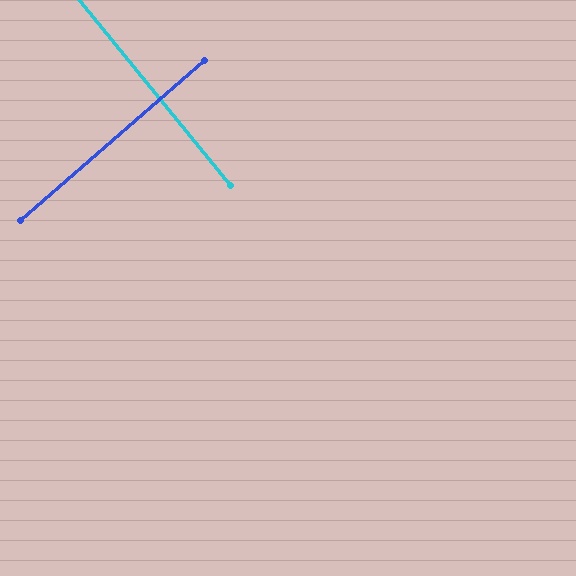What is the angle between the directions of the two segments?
Approximately 88 degrees.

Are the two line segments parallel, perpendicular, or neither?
Perpendicular — they meet at approximately 88°.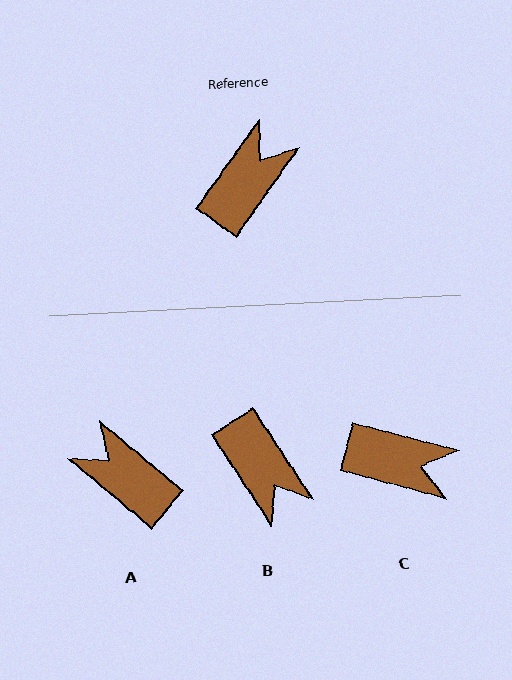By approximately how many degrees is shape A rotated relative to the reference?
Approximately 86 degrees counter-clockwise.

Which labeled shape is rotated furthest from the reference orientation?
B, about 111 degrees away.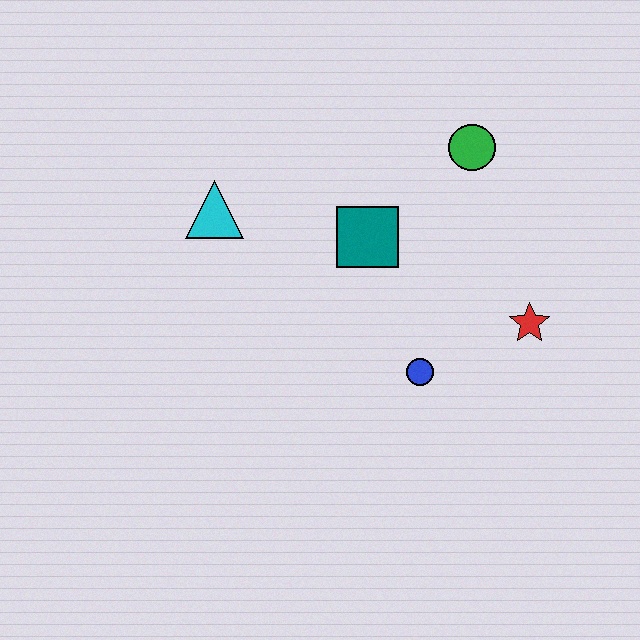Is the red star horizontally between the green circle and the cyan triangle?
No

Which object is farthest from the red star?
The cyan triangle is farthest from the red star.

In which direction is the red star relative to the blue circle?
The red star is to the right of the blue circle.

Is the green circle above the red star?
Yes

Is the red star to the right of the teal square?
Yes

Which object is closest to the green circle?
The teal square is closest to the green circle.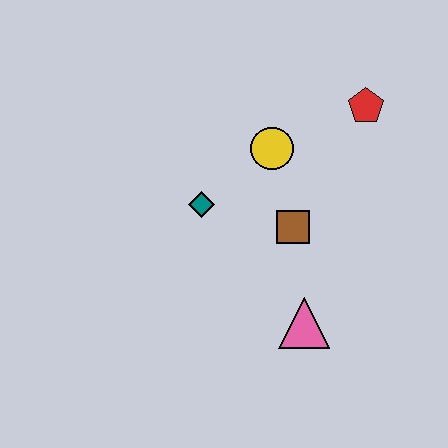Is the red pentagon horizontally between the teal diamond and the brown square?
No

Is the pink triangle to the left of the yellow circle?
No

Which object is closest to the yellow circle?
The brown square is closest to the yellow circle.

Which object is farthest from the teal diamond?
The red pentagon is farthest from the teal diamond.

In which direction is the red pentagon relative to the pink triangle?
The red pentagon is above the pink triangle.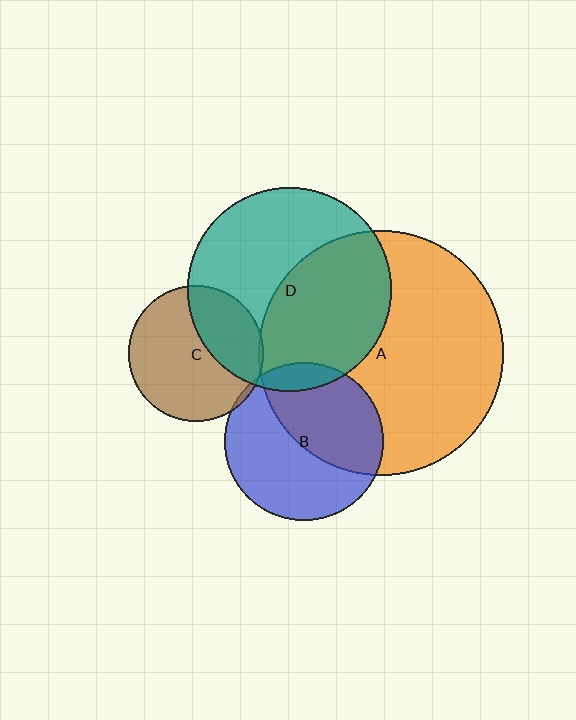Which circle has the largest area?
Circle A (orange).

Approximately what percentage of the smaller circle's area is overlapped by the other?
Approximately 35%.